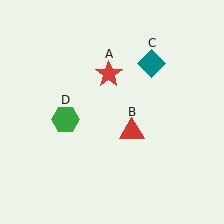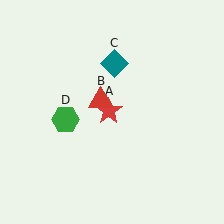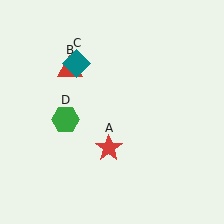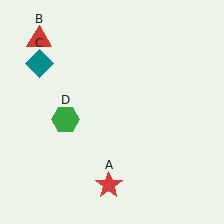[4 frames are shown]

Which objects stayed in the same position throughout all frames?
Green hexagon (object D) remained stationary.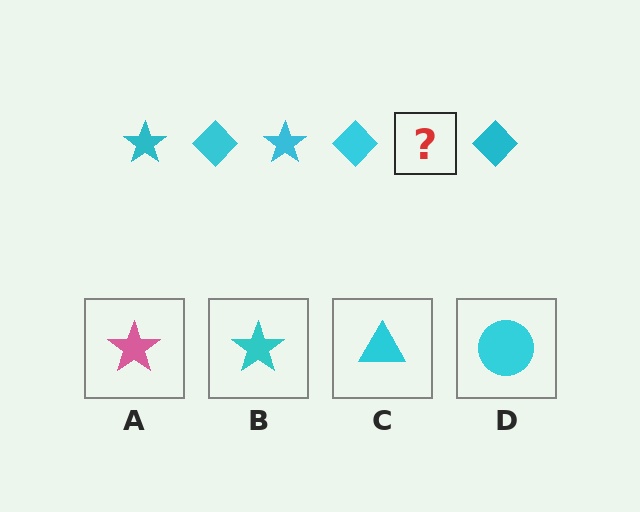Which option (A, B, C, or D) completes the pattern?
B.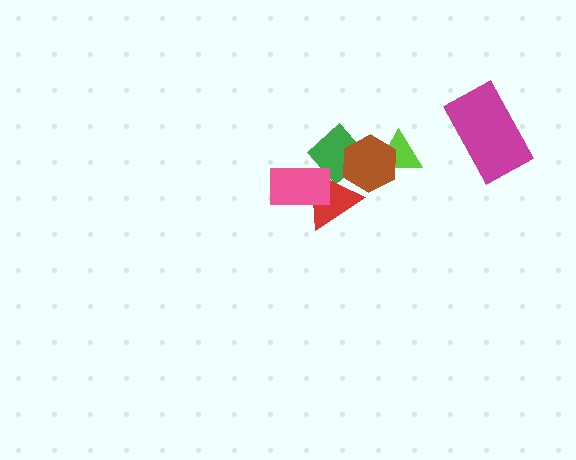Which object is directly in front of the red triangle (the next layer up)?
The pink rectangle is directly in front of the red triangle.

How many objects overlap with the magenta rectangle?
0 objects overlap with the magenta rectangle.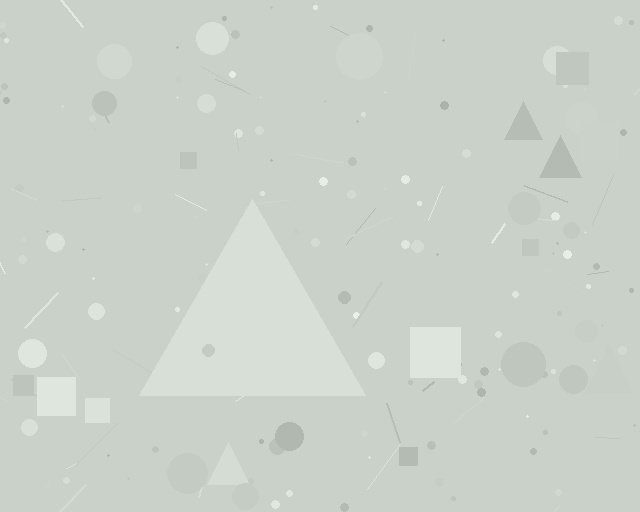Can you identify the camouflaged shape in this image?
The camouflaged shape is a triangle.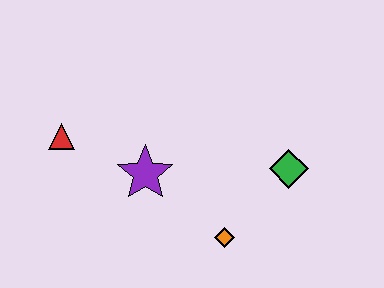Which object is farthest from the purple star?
The green diamond is farthest from the purple star.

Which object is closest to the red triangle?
The purple star is closest to the red triangle.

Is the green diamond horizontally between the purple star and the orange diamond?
No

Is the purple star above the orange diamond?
Yes